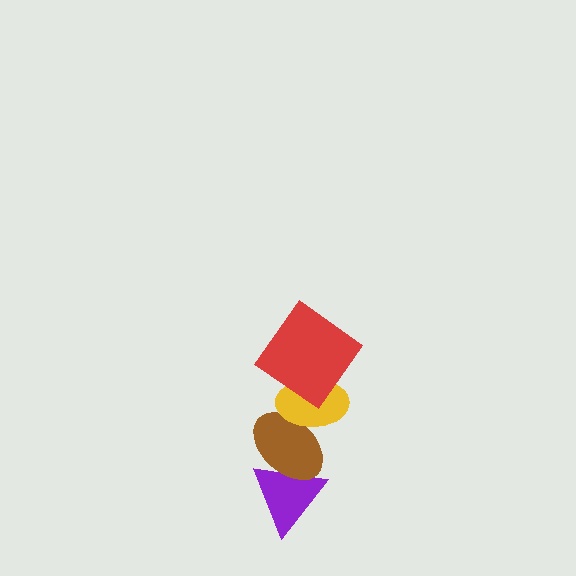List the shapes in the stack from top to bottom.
From top to bottom: the red diamond, the yellow ellipse, the brown ellipse, the purple triangle.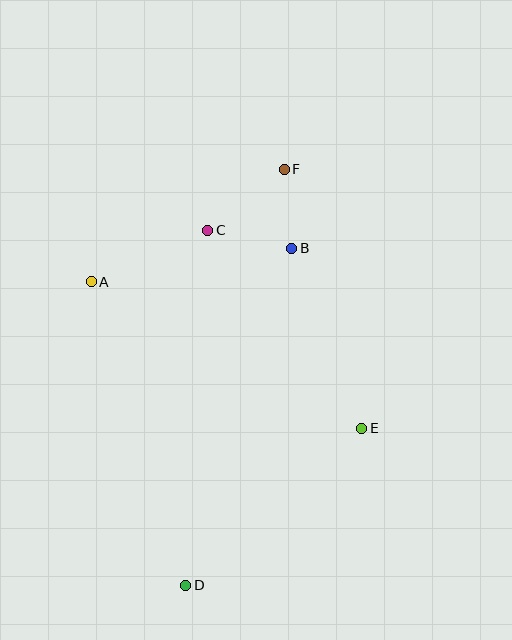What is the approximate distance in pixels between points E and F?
The distance between E and F is approximately 270 pixels.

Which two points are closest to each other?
Points B and F are closest to each other.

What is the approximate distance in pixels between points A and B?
The distance between A and B is approximately 203 pixels.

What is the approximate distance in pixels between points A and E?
The distance between A and E is approximately 308 pixels.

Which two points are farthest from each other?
Points D and F are farthest from each other.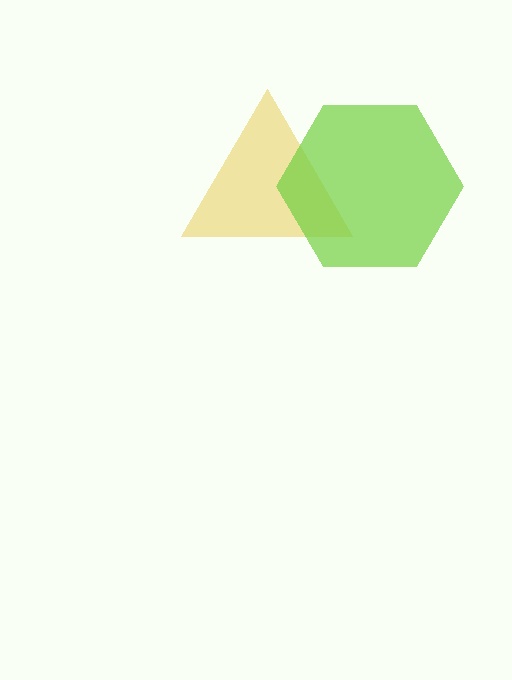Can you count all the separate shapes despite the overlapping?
Yes, there are 2 separate shapes.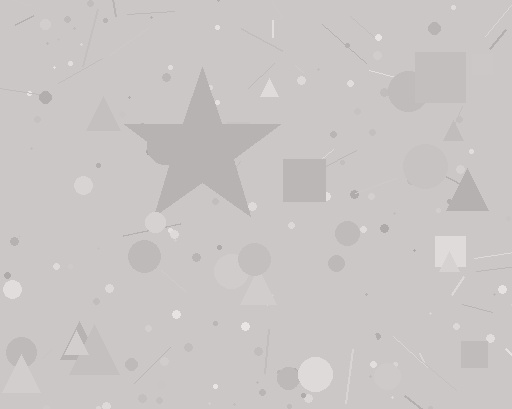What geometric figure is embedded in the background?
A star is embedded in the background.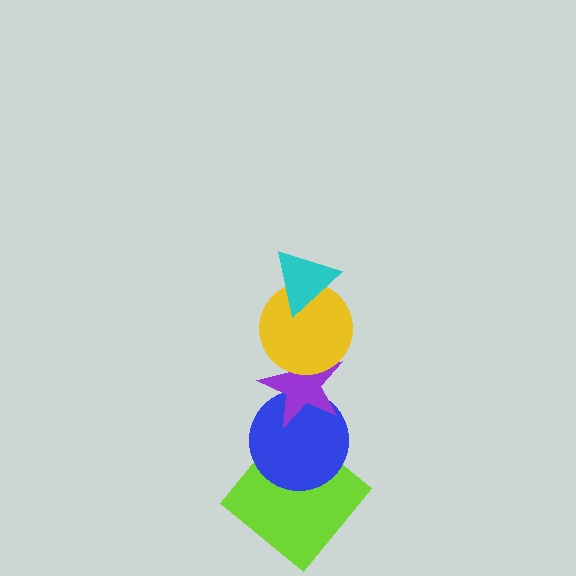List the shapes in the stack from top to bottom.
From top to bottom: the cyan triangle, the yellow circle, the purple star, the blue circle, the lime diamond.